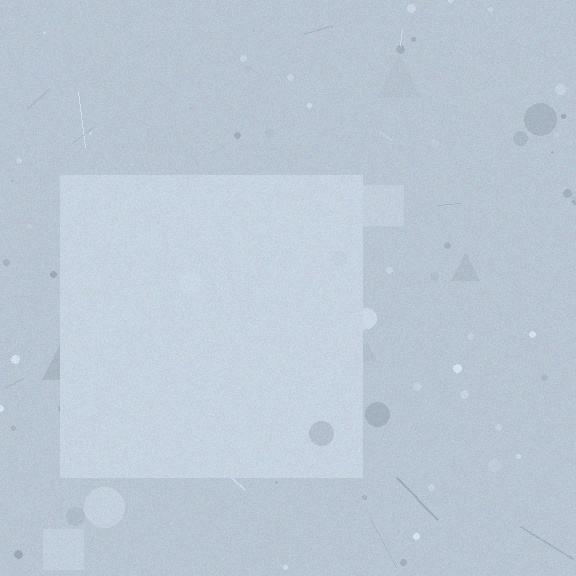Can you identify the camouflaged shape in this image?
The camouflaged shape is a square.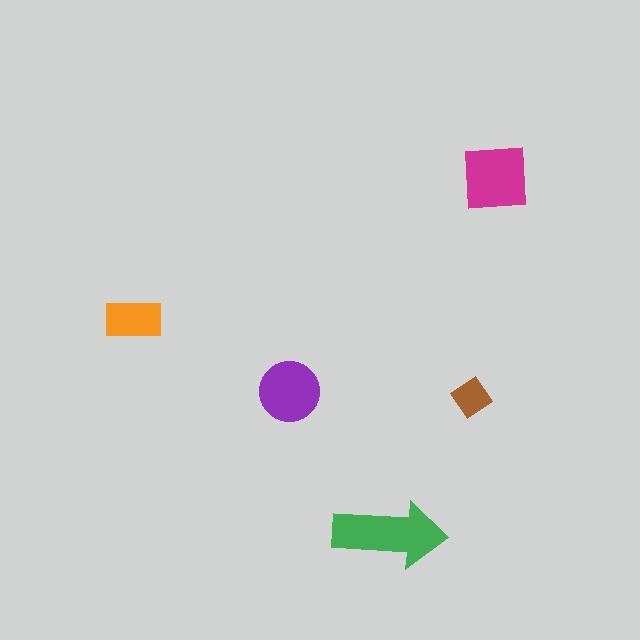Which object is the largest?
The green arrow.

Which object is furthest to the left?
The orange rectangle is leftmost.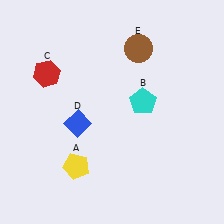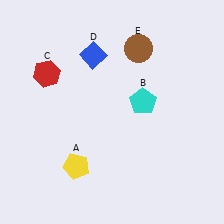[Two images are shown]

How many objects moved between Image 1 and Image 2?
1 object moved between the two images.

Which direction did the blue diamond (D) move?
The blue diamond (D) moved up.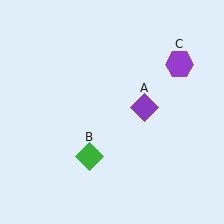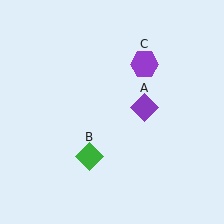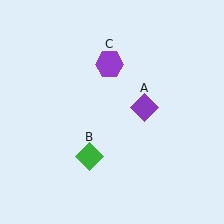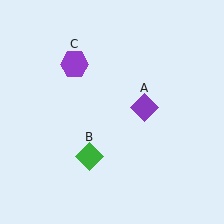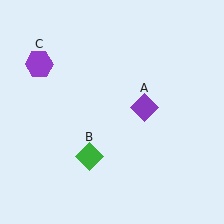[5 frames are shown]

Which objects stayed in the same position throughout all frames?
Purple diamond (object A) and green diamond (object B) remained stationary.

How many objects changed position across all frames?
1 object changed position: purple hexagon (object C).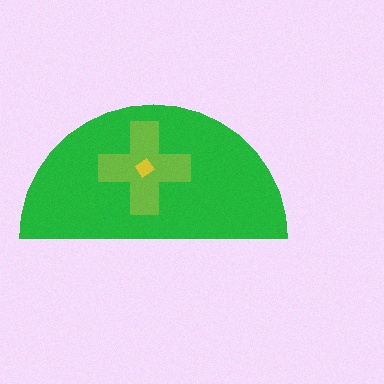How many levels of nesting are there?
3.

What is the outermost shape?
The green semicircle.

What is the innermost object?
The yellow diamond.